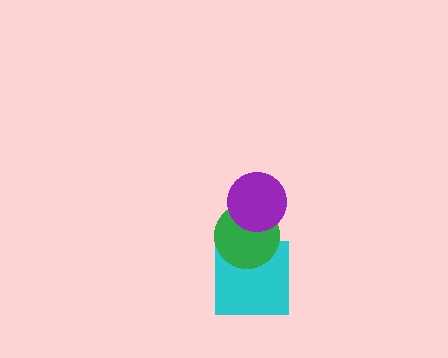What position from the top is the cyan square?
The cyan square is 3rd from the top.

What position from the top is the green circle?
The green circle is 2nd from the top.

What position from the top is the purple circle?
The purple circle is 1st from the top.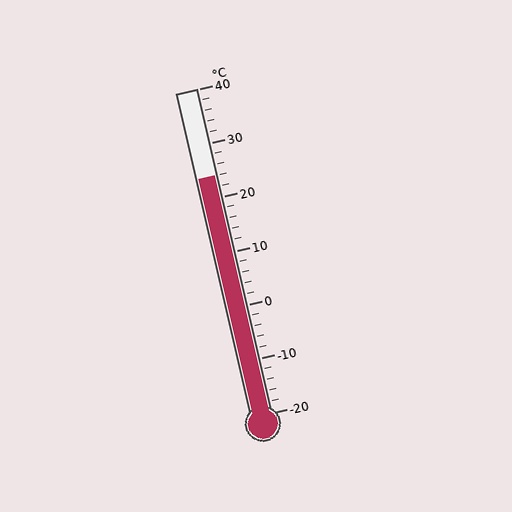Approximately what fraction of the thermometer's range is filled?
The thermometer is filled to approximately 75% of its range.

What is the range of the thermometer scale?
The thermometer scale ranges from -20°C to 40°C.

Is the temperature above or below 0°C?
The temperature is above 0°C.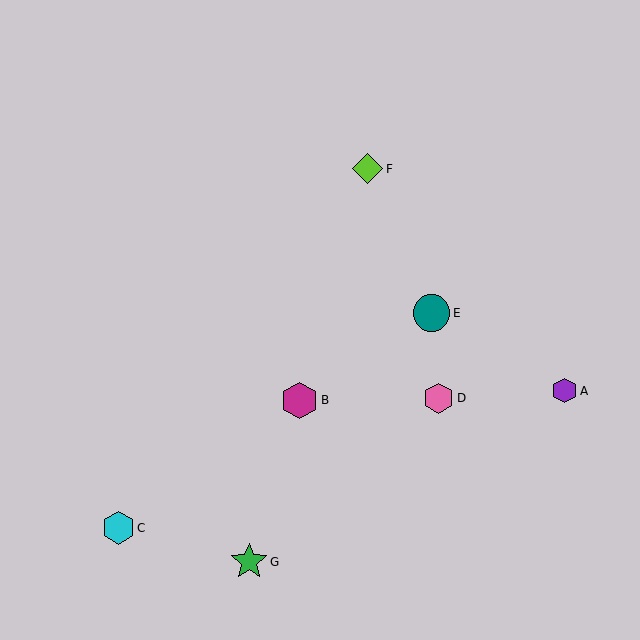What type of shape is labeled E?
Shape E is a teal circle.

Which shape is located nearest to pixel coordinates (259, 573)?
The green star (labeled G) at (249, 562) is nearest to that location.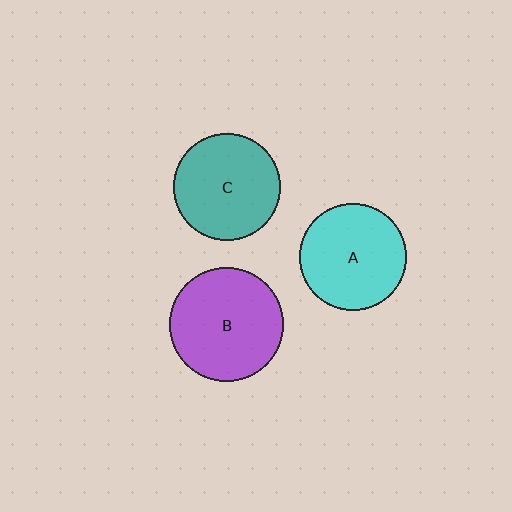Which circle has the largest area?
Circle B (purple).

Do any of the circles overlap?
No, none of the circles overlap.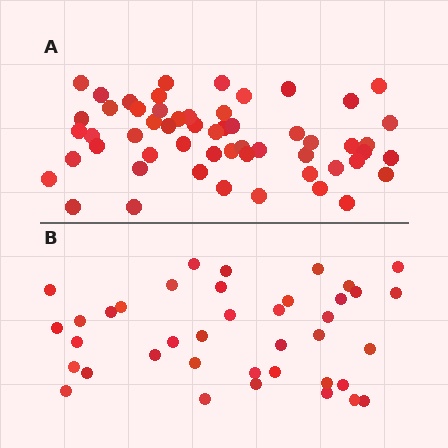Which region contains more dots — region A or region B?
Region A (the top region) has more dots.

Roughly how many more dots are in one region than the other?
Region A has approximately 15 more dots than region B.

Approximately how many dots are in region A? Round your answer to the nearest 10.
About 60 dots. (The exact count is 56, which rounds to 60.)